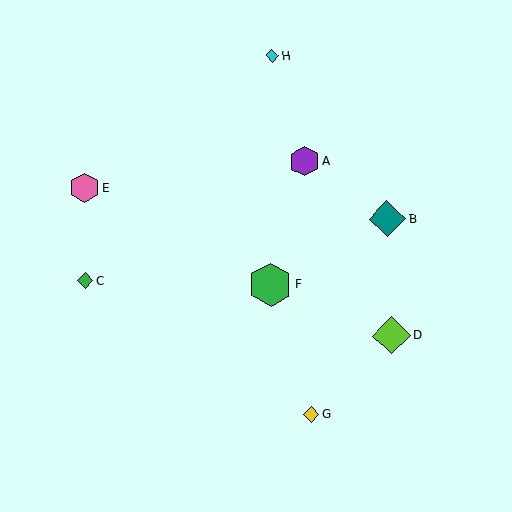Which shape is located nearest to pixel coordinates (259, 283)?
The green hexagon (labeled F) at (270, 285) is nearest to that location.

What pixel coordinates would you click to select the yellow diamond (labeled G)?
Click at (311, 415) to select the yellow diamond G.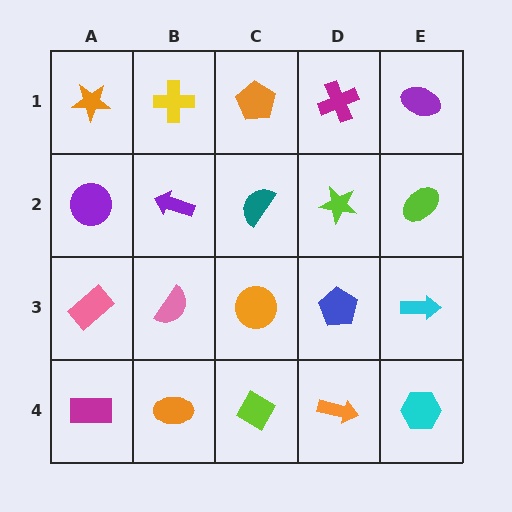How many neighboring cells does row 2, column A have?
3.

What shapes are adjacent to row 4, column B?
A pink semicircle (row 3, column B), a magenta rectangle (row 4, column A), a lime diamond (row 4, column C).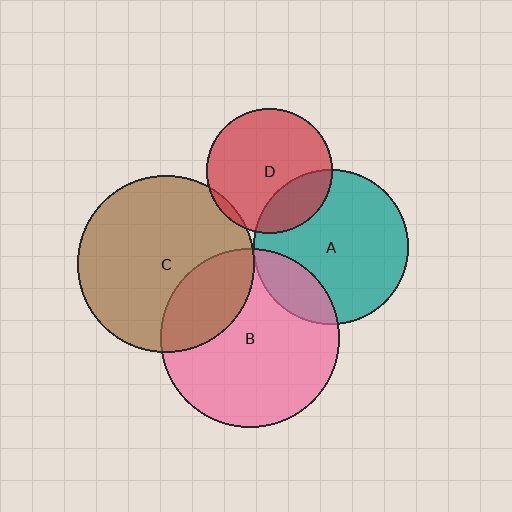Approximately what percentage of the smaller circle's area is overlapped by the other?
Approximately 25%.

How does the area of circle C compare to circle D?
Approximately 2.0 times.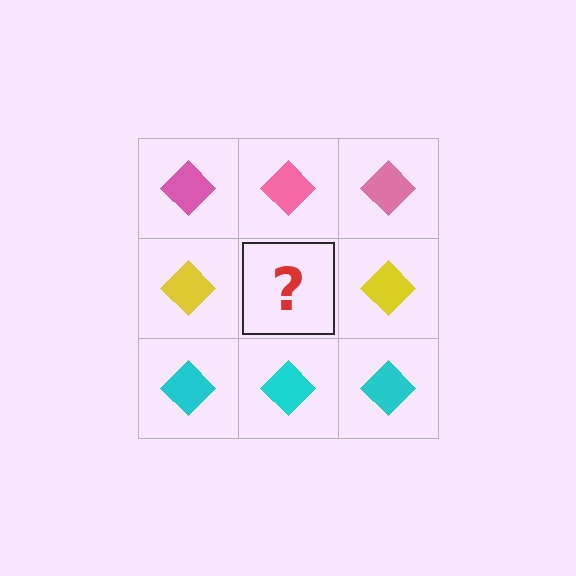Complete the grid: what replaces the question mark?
The question mark should be replaced with a yellow diamond.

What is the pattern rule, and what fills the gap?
The rule is that each row has a consistent color. The gap should be filled with a yellow diamond.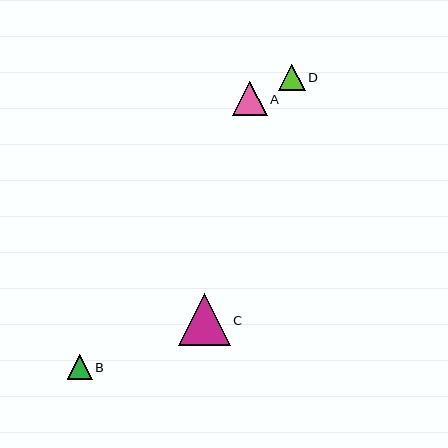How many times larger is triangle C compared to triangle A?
Triangle C is approximately 1.5 times the size of triangle A.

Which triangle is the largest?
Triangle C is the largest with a size of approximately 52 pixels.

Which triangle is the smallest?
Triangle B is the smallest with a size of approximately 25 pixels.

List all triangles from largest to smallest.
From largest to smallest: C, A, D, B.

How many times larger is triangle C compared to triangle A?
Triangle C is approximately 1.5 times the size of triangle A.